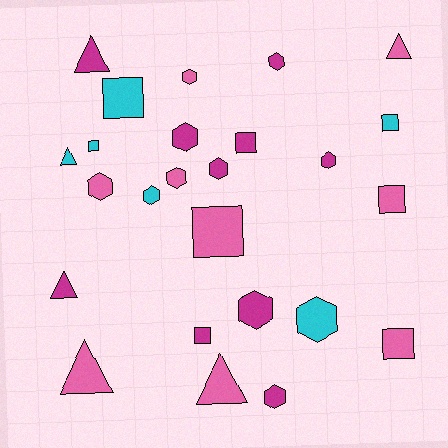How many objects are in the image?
There are 25 objects.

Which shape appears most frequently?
Hexagon, with 11 objects.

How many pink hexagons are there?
There are 3 pink hexagons.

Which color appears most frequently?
Magenta, with 10 objects.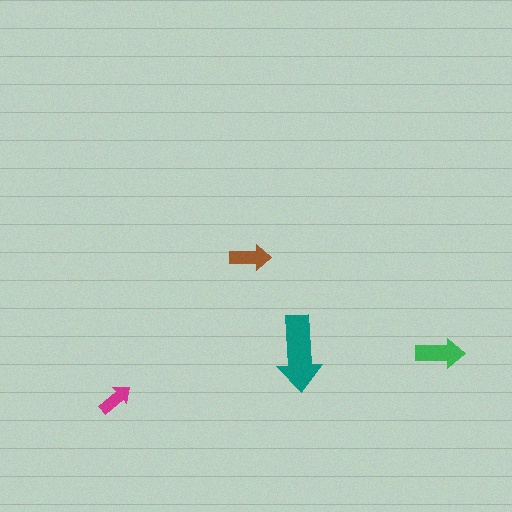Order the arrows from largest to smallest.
the teal one, the green one, the brown one, the magenta one.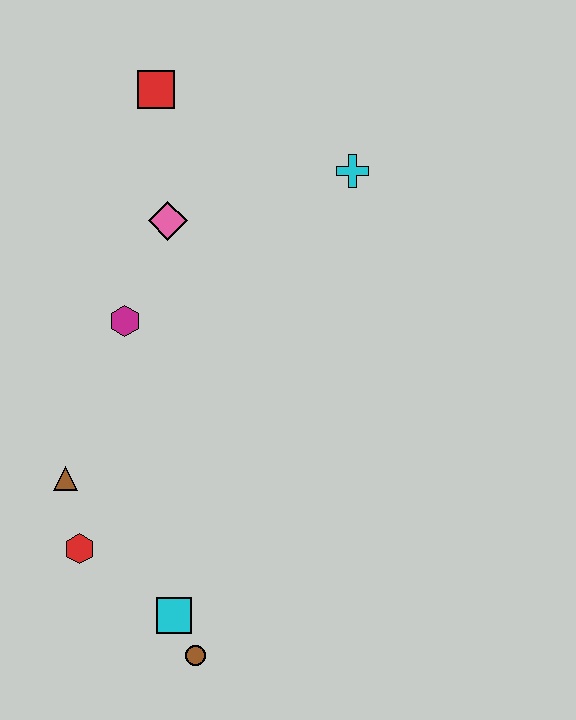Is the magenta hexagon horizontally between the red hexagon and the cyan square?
Yes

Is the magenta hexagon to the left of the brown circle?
Yes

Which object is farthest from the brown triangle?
The cyan cross is farthest from the brown triangle.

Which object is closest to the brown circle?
The cyan square is closest to the brown circle.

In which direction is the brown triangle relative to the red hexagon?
The brown triangle is above the red hexagon.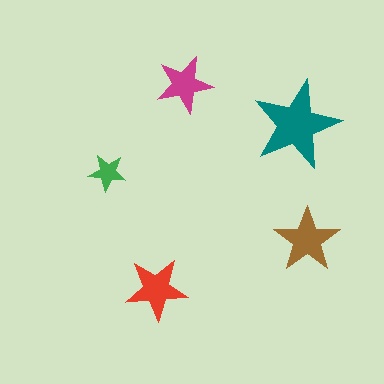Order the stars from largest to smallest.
the teal one, the brown one, the red one, the magenta one, the green one.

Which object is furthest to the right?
The brown star is rightmost.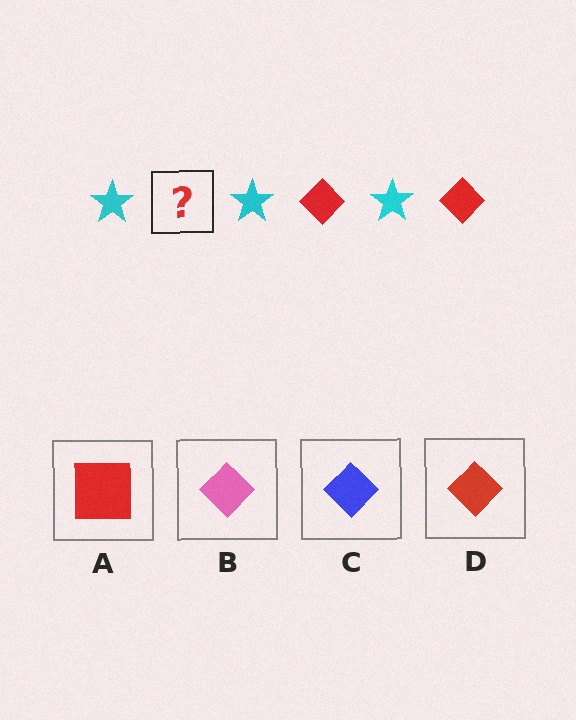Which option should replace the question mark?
Option D.